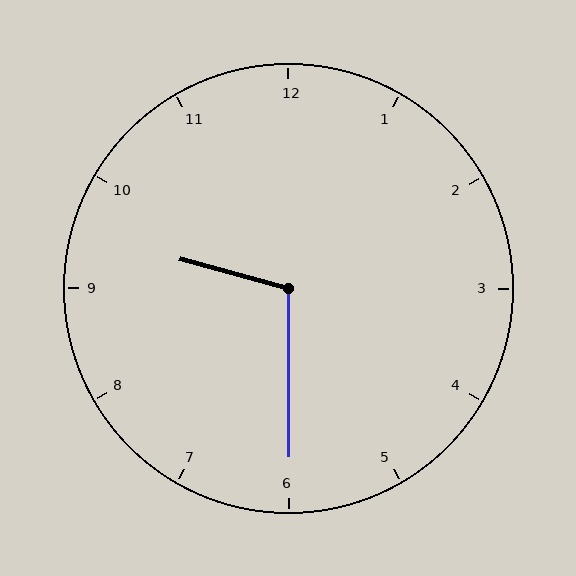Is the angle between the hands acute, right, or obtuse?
It is obtuse.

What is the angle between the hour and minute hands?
Approximately 105 degrees.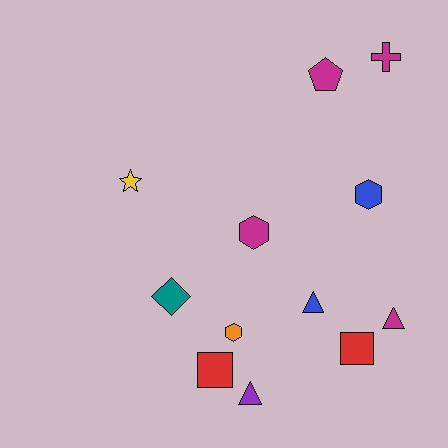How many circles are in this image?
There are no circles.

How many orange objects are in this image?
There is 1 orange object.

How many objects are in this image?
There are 12 objects.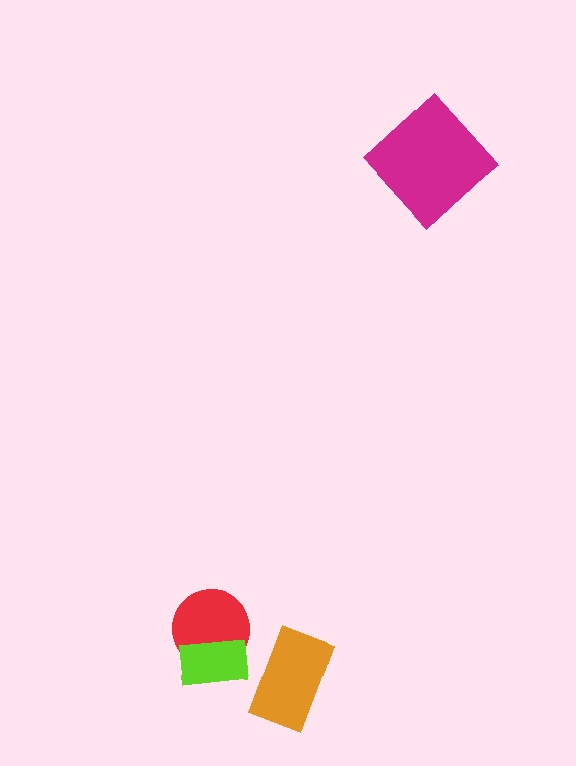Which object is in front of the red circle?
The lime rectangle is in front of the red circle.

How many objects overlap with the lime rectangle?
1 object overlaps with the lime rectangle.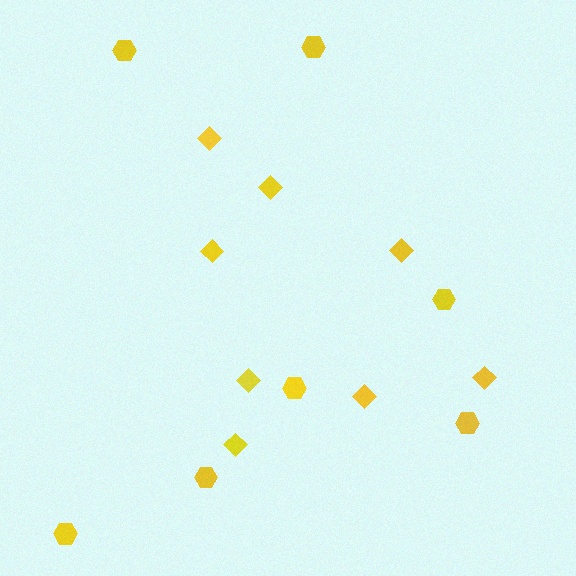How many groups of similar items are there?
There are 2 groups: one group of diamonds (8) and one group of hexagons (7).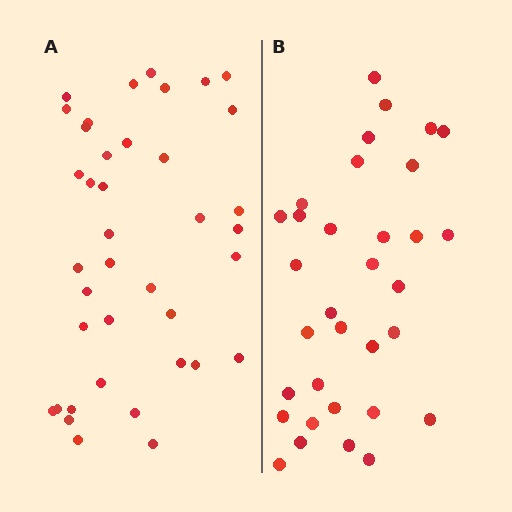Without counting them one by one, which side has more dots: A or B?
Region A (the left region) has more dots.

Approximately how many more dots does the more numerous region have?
Region A has about 6 more dots than region B.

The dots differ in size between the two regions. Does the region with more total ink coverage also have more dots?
No. Region B has more total ink coverage because its dots are larger, but region A actually contains more individual dots. Total area can be misleading — the number of items is what matters here.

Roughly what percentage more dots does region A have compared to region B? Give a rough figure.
About 20% more.